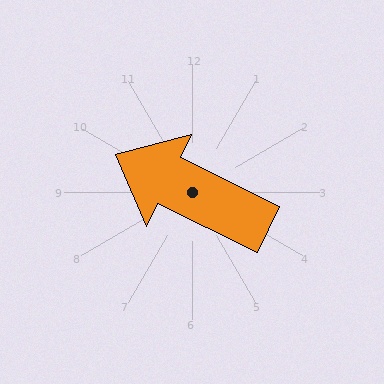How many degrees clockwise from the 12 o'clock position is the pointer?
Approximately 296 degrees.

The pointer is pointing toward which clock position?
Roughly 10 o'clock.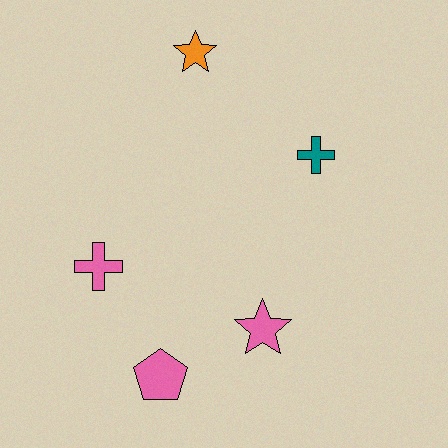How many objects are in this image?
There are 5 objects.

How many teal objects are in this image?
There is 1 teal object.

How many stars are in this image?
There are 2 stars.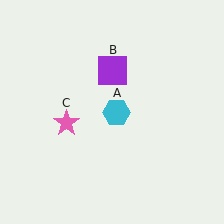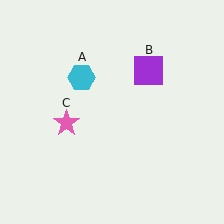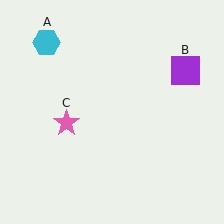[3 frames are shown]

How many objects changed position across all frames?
2 objects changed position: cyan hexagon (object A), purple square (object B).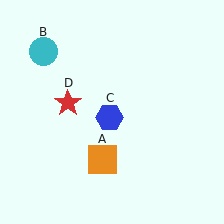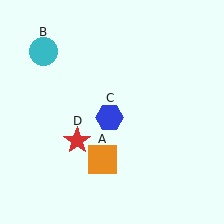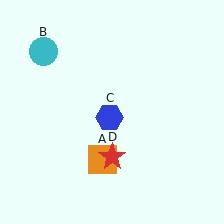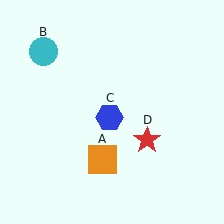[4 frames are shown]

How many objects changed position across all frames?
1 object changed position: red star (object D).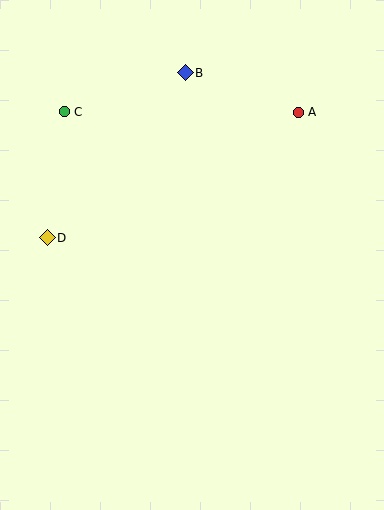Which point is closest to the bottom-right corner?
Point A is closest to the bottom-right corner.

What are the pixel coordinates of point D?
Point D is at (47, 238).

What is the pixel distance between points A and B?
The distance between A and B is 119 pixels.